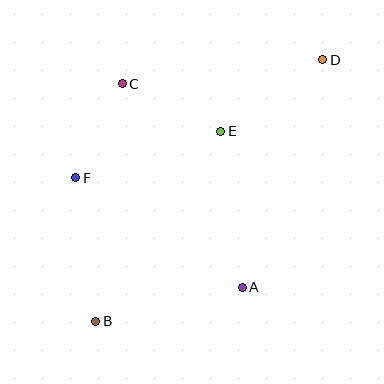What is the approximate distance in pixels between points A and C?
The distance between A and C is approximately 236 pixels.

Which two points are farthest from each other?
Points B and D are farthest from each other.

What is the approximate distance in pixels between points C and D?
The distance between C and D is approximately 202 pixels.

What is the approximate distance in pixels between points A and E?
The distance between A and E is approximately 158 pixels.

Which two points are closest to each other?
Points C and F are closest to each other.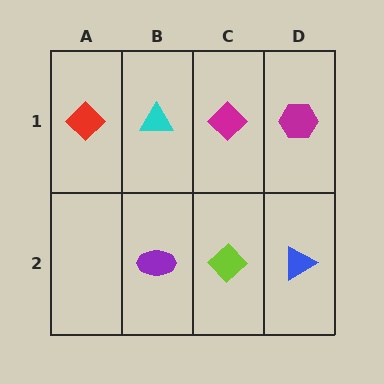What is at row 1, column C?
A magenta diamond.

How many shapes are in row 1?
4 shapes.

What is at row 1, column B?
A cyan triangle.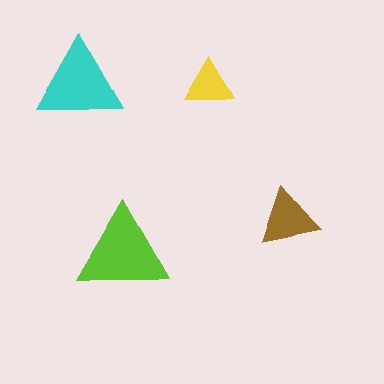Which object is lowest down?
The lime triangle is bottommost.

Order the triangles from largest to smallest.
the lime one, the cyan one, the brown one, the yellow one.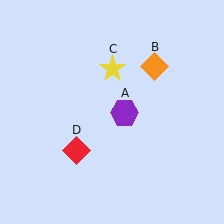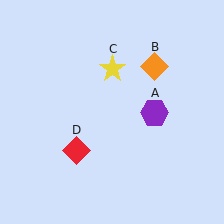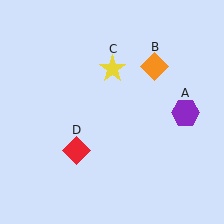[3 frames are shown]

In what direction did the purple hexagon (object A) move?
The purple hexagon (object A) moved right.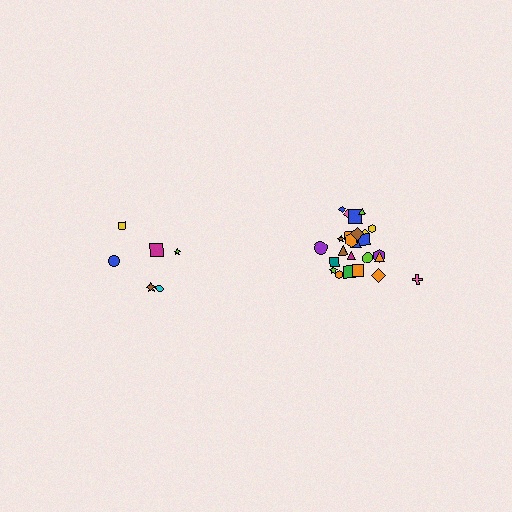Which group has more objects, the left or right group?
The right group.